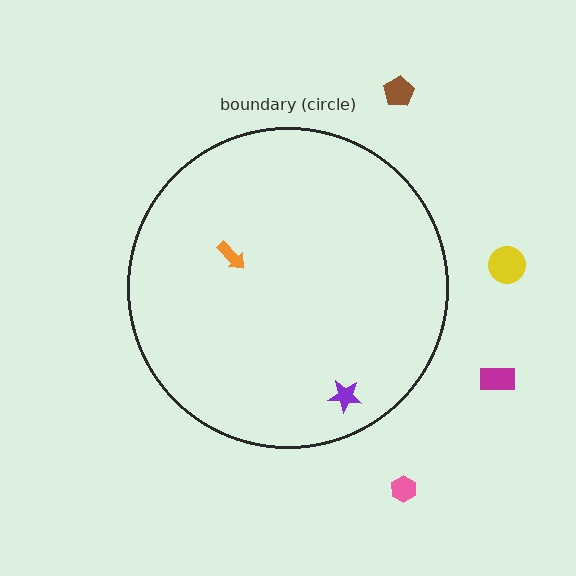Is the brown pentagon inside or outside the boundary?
Outside.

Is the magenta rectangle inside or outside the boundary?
Outside.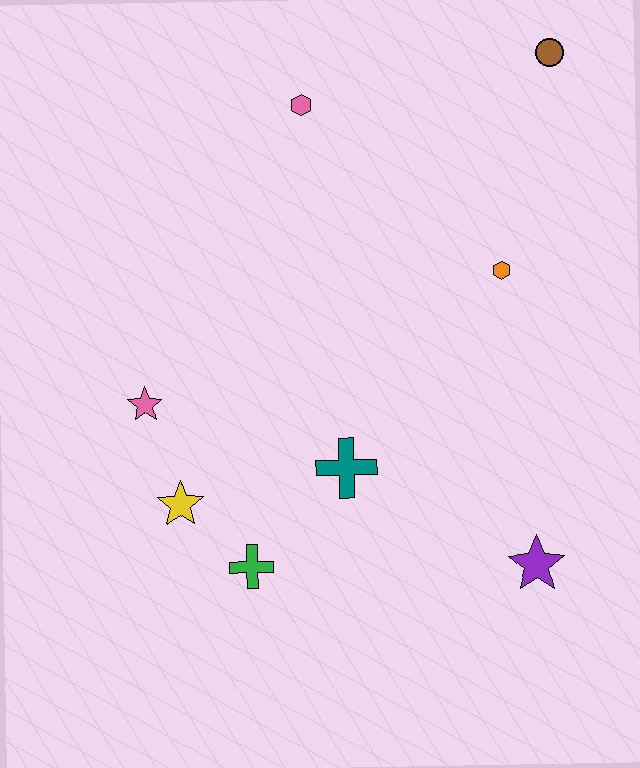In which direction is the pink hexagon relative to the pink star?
The pink hexagon is above the pink star.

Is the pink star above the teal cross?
Yes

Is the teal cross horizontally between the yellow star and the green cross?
No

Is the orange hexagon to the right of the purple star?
No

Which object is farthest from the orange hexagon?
The yellow star is farthest from the orange hexagon.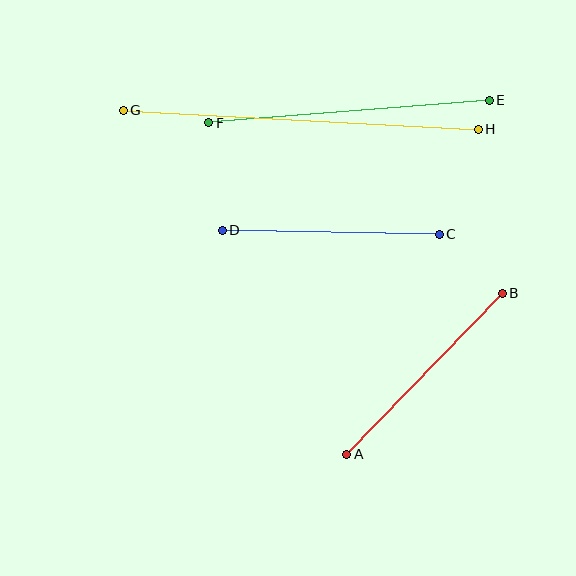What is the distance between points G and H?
The distance is approximately 355 pixels.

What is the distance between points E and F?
The distance is approximately 281 pixels.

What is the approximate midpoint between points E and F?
The midpoint is at approximately (349, 111) pixels.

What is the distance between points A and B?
The distance is approximately 224 pixels.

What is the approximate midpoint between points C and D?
The midpoint is at approximately (331, 232) pixels.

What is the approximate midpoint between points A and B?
The midpoint is at approximately (424, 374) pixels.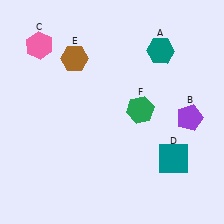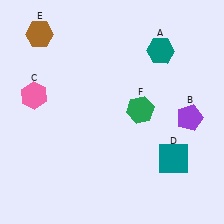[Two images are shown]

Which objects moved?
The objects that moved are: the pink hexagon (C), the brown hexagon (E).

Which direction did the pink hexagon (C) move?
The pink hexagon (C) moved down.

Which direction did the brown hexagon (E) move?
The brown hexagon (E) moved left.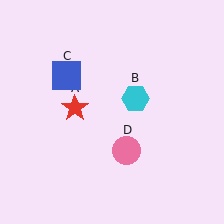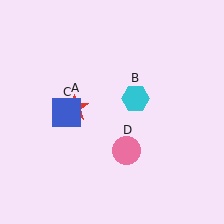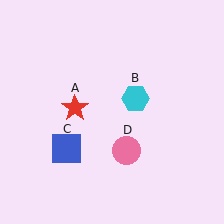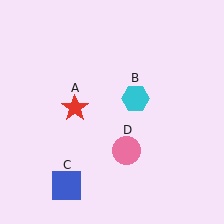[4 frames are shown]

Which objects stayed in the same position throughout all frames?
Red star (object A) and cyan hexagon (object B) and pink circle (object D) remained stationary.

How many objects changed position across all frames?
1 object changed position: blue square (object C).